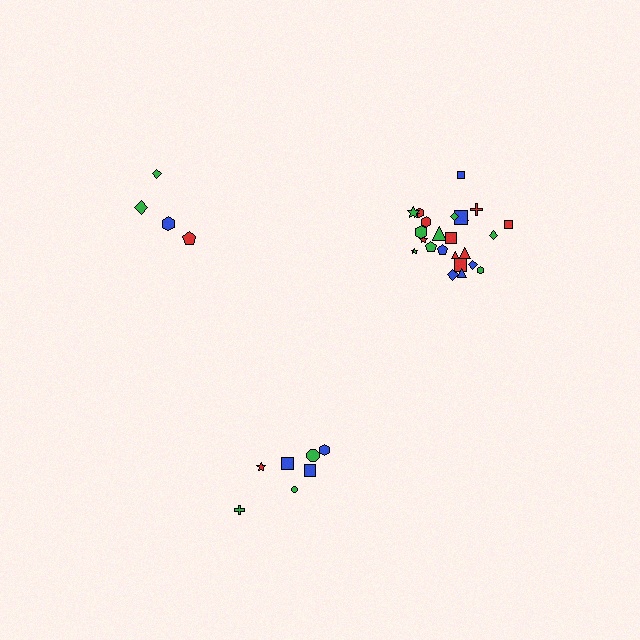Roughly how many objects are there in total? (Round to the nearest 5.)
Roughly 35 objects in total.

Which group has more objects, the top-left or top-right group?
The top-right group.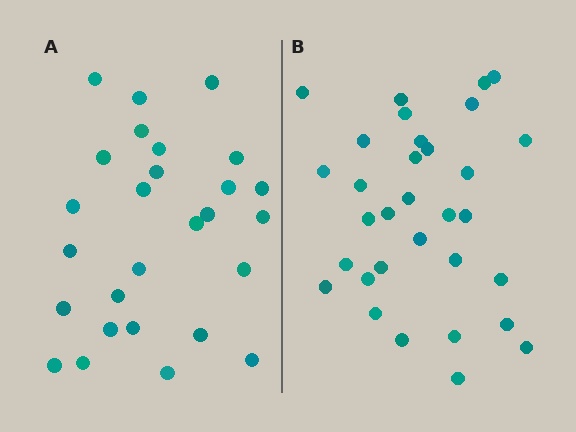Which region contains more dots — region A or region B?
Region B (the right region) has more dots.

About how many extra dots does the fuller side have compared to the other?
Region B has about 5 more dots than region A.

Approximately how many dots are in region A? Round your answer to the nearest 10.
About 30 dots. (The exact count is 27, which rounds to 30.)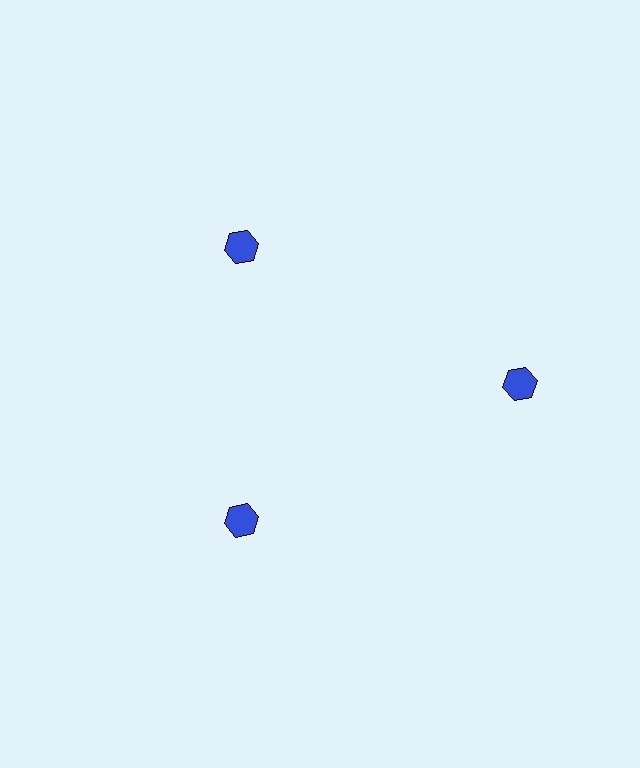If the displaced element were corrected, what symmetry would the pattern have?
It would have 3-fold rotational symmetry — the pattern would map onto itself every 120 degrees.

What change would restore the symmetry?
The symmetry would be restored by moving it inward, back onto the ring so that all 3 hexagons sit at equal angles and equal distance from the center.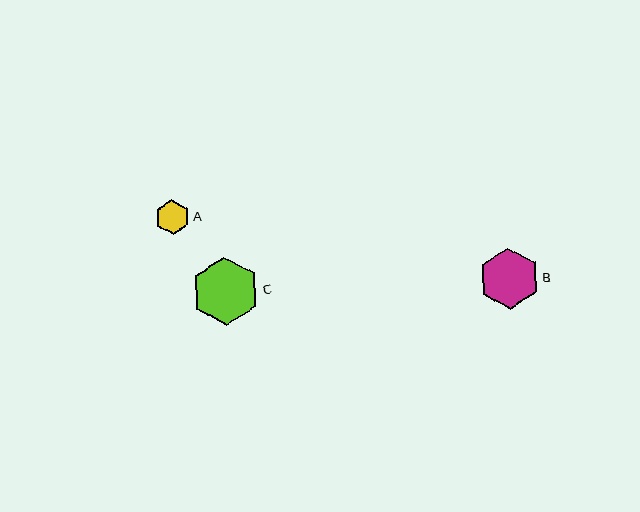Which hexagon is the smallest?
Hexagon A is the smallest with a size of approximately 35 pixels.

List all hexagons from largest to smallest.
From largest to smallest: C, B, A.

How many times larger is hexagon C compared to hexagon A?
Hexagon C is approximately 1.9 times the size of hexagon A.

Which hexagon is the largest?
Hexagon C is the largest with a size of approximately 68 pixels.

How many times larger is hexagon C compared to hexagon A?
Hexagon C is approximately 1.9 times the size of hexagon A.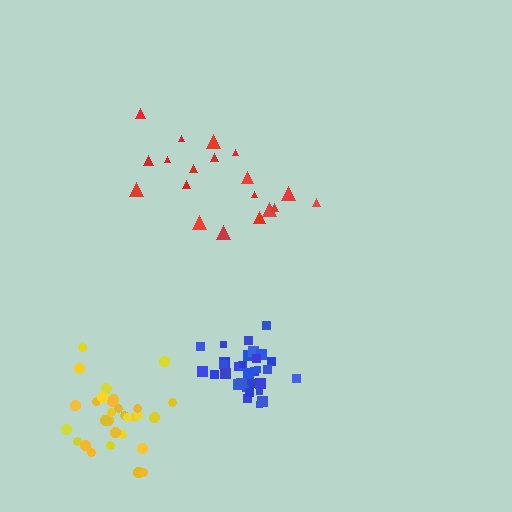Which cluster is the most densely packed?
Blue.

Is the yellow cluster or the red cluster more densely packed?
Yellow.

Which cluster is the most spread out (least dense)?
Red.